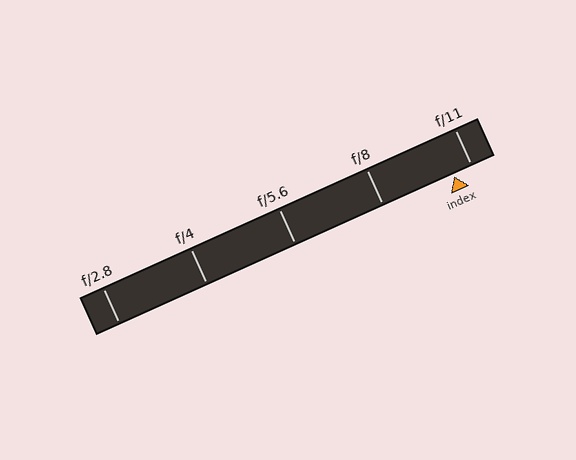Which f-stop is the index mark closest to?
The index mark is closest to f/11.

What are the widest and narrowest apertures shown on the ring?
The widest aperture shown is f/2.8 and the narrowest is f/11.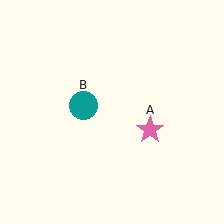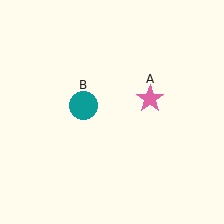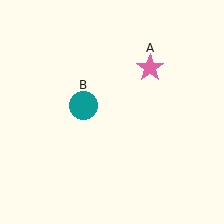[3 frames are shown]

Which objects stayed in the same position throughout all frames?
Teal circle (object B) remained stationary.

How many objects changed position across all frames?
1 object changed position: pink star (object A).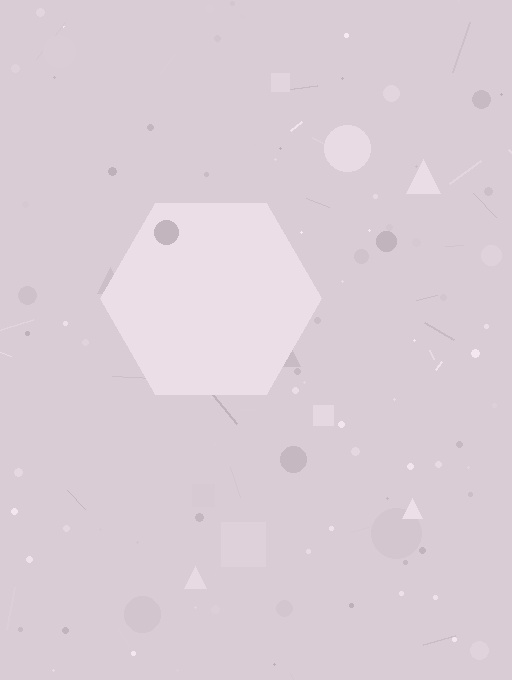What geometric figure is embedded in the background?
A hexagon is embedded in the background.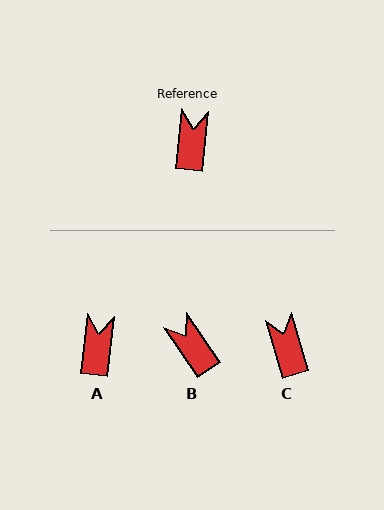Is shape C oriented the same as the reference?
No, it is off by about 22 degrees.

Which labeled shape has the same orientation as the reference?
A.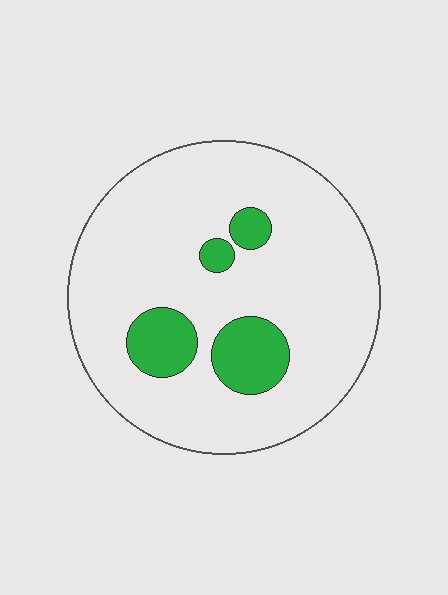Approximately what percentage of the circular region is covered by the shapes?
Approximately 15%.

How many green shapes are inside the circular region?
4.